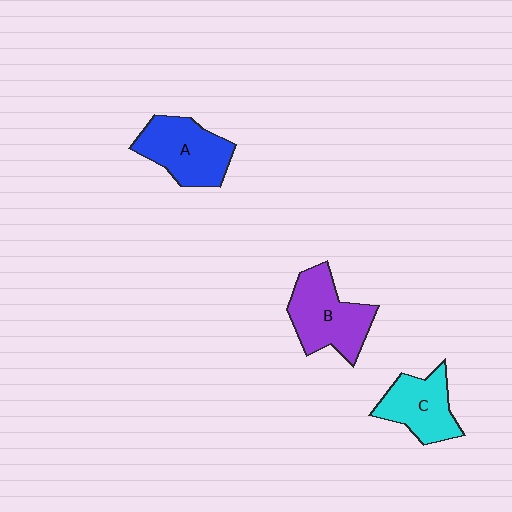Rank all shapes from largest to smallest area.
From largest to smallest: B (purple), A (blue), C (cyan).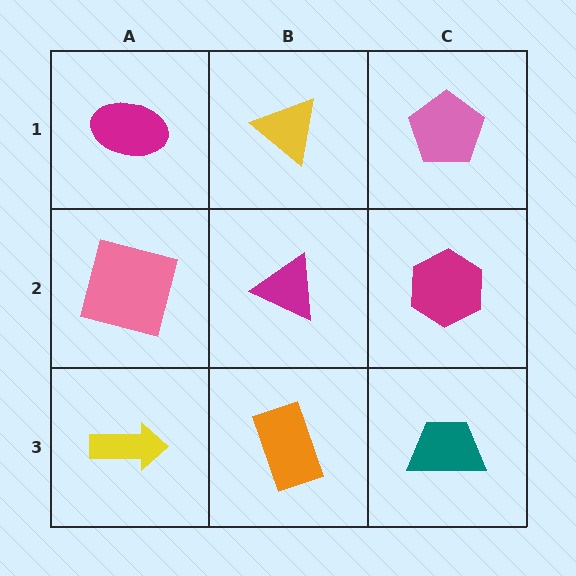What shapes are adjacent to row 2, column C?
A pink pentagon (row 1, column C), a teal trapezoid (row 3, column C), a magenta triangle (row 2, column B).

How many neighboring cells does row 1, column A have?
2.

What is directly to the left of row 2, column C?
A magenta triangle.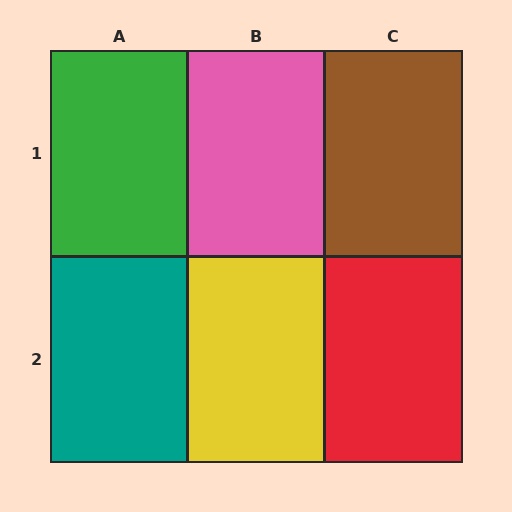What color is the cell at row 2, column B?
Yellow.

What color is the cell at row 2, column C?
Red.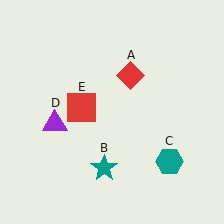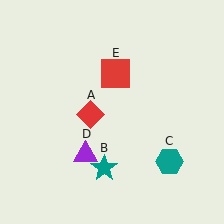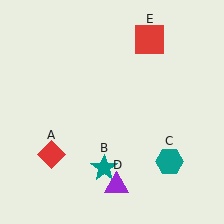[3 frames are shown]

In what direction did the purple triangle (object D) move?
The purple triangle (object D) moved down and to the right.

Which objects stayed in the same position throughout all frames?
Teal star (object B) and teal hexagon (object C) remained stationary.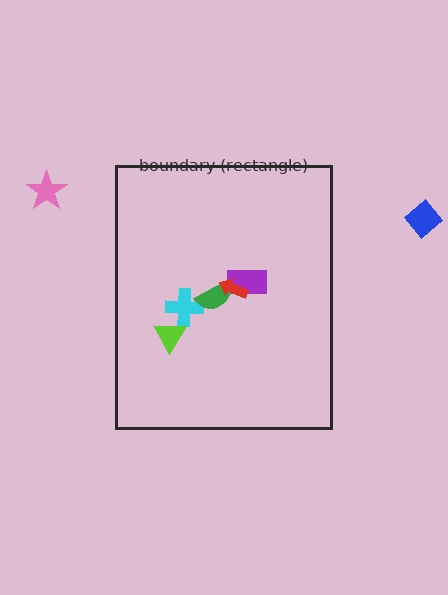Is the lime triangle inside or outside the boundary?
Inside.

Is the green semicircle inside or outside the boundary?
Inside.